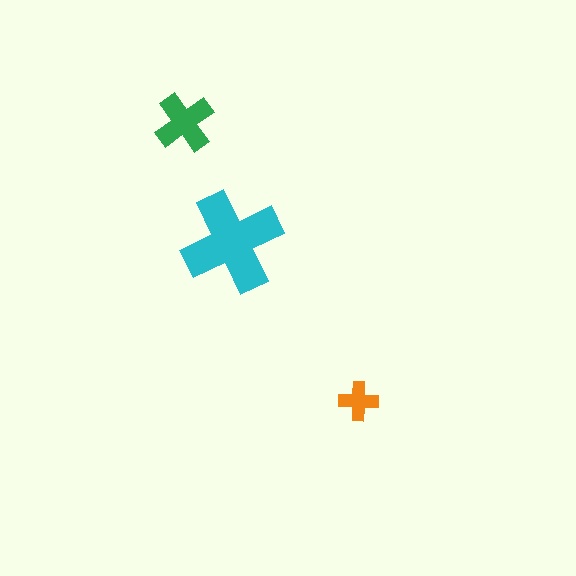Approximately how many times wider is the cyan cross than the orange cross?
About 2.5 times wider.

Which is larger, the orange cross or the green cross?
The green one.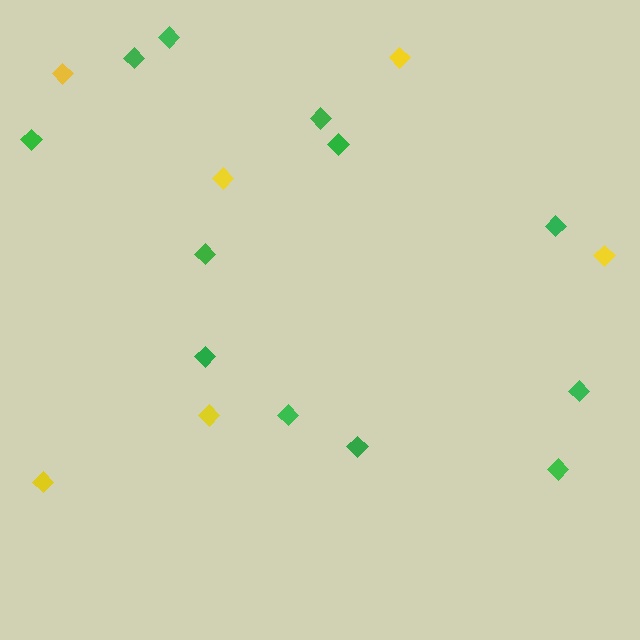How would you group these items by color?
There are 2 groups: one group of green diamonds (12) and one group of yellow diamonds (6).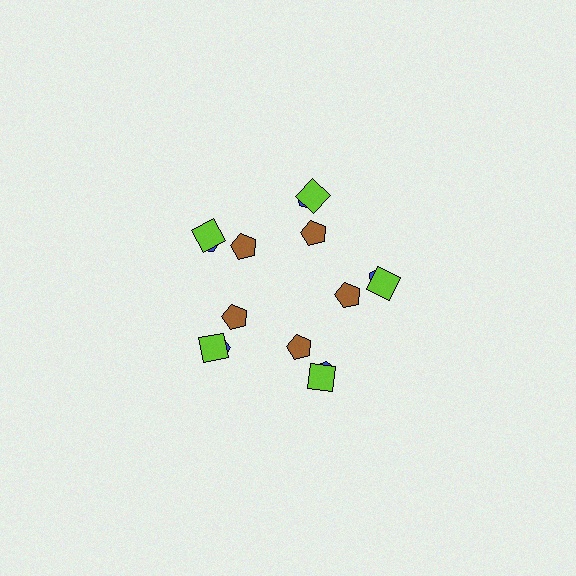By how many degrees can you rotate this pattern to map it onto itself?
The pattern maps onto itself every 72 degrees of rotation.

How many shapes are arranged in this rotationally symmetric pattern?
There are 15 shapes, arranged in 5 groups of 3.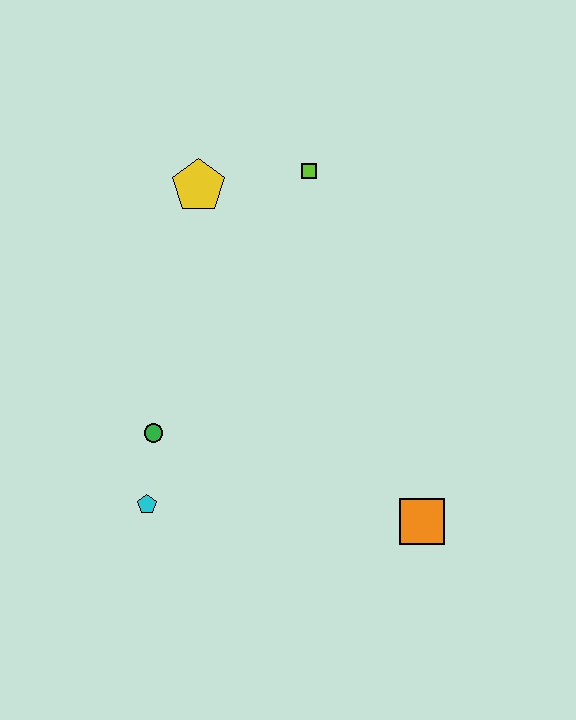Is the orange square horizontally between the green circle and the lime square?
No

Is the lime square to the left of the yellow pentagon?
No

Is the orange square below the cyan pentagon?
Yes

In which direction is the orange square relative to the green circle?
The orange square is to the right of the green circle.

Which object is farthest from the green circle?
The lime square is farthest from the green circle.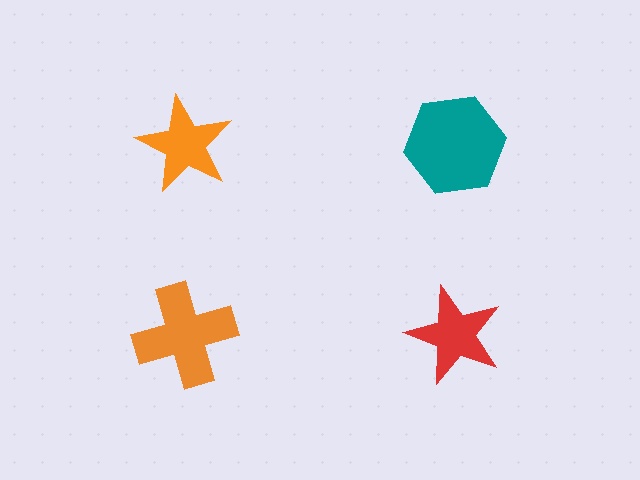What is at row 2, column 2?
A red star.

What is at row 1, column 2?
A teal hexagon.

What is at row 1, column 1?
An orange star.